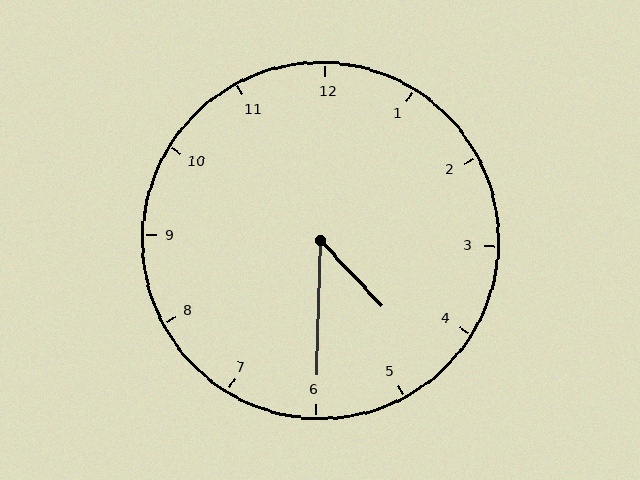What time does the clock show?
4:30.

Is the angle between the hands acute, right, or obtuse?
It is acute.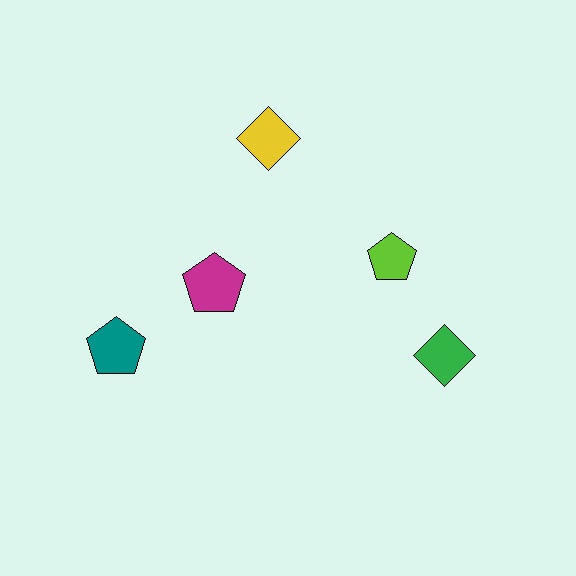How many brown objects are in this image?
There are no brown objects.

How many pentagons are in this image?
There are 3 pentagons.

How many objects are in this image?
There are 5 objects.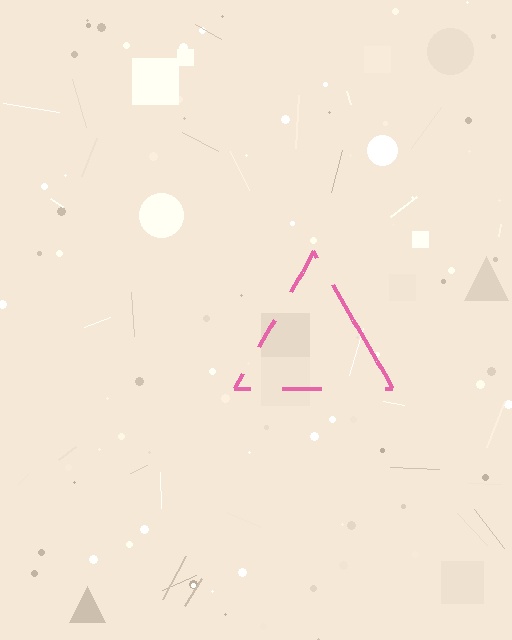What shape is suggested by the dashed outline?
The dashed outline suggests a triangle.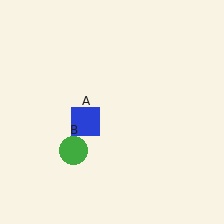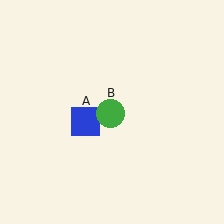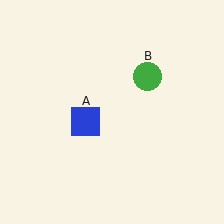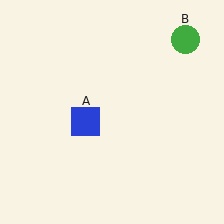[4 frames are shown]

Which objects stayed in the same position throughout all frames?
Blue square (object A) remained stationary.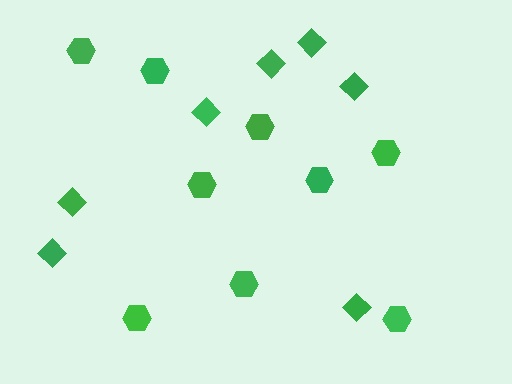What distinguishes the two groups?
There are 2 groups: one group of hexagons (9) and one group of diamonds (7).